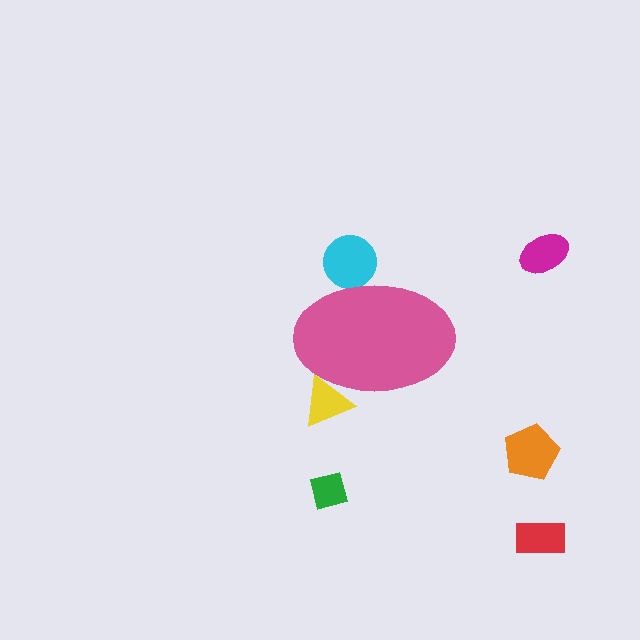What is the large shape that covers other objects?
A pink ellipse.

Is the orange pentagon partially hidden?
No, the orange pentagon is fully visible.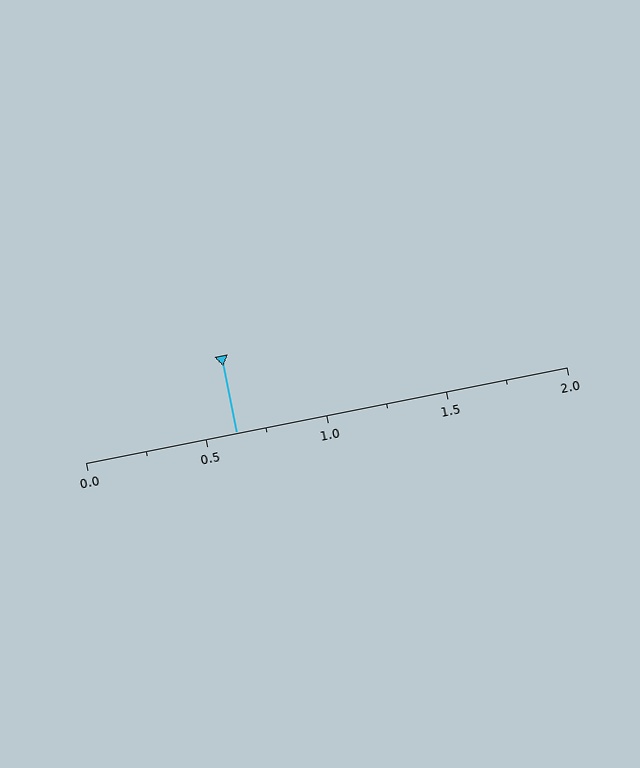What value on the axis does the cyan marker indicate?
The marker indicates approximately 0.62.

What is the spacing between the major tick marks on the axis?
The major ticks are spaced 0.5 apart.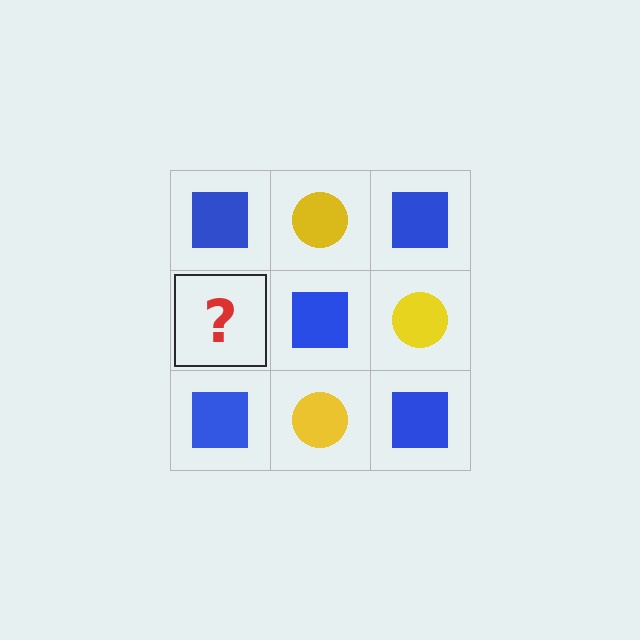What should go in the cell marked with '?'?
The missing cell should contain a yellow circle.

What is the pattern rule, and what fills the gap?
The rule is that it alternates blue square and yellow circle in a checkerboard pattern. The gap should be filled with a yellow circle.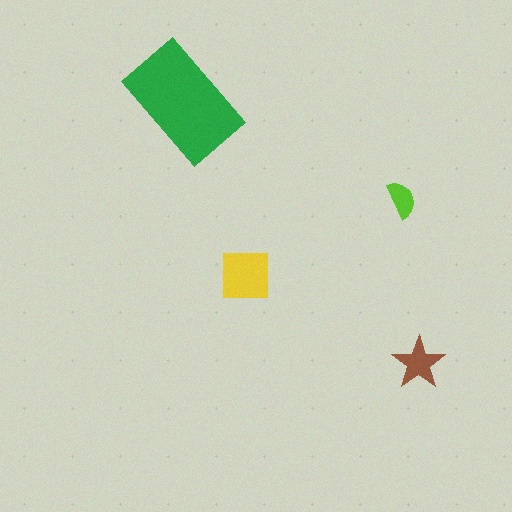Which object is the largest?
The green rectangle.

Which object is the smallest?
The lime semicircle.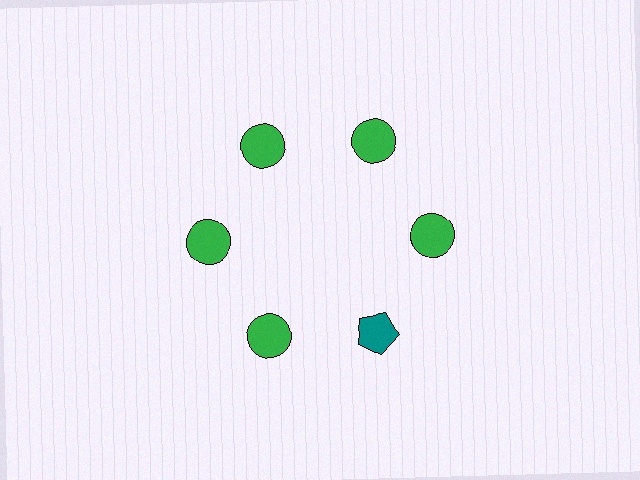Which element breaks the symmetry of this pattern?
The teal pentagon at roughly the 5 o'clock position breaks the symmetry. All other shapes are green circles.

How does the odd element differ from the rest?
It differs in both color (teal instead of green) and shape (pentagon instead of circle).